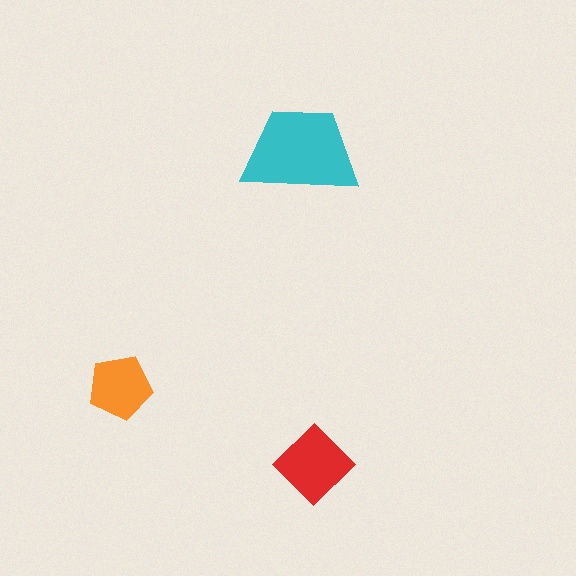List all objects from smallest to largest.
The orange pentagon, the red diamond, the cyan trapezoid.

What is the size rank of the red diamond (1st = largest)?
2nd.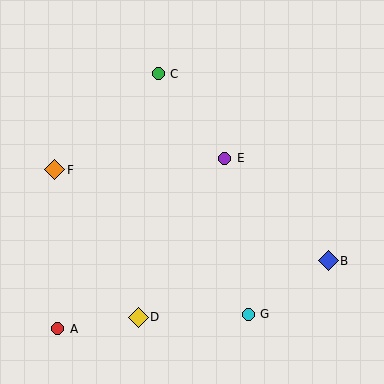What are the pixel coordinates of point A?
Point A is at (58, 329).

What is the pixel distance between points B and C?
The distance between B and C is 253 pixels.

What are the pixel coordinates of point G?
Point G is at (248, 314).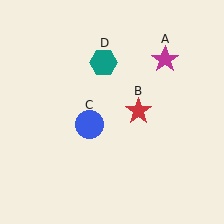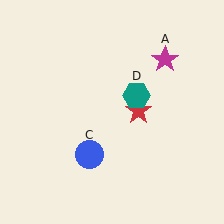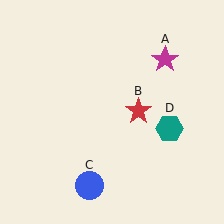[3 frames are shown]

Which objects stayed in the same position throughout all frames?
Magenta star (object A) and red star (object B) remained stationary.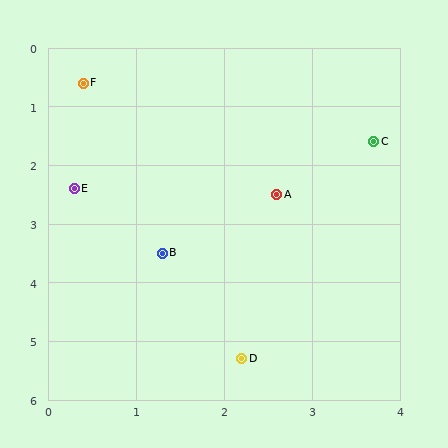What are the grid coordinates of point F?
Point F is at approximately (0.4, 0.6).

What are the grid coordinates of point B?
Point B is at approximately (1.3, 3.5).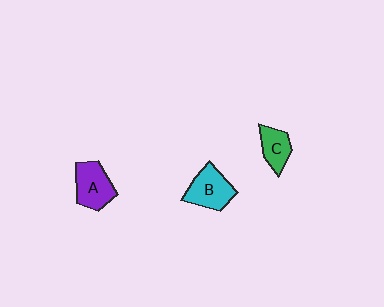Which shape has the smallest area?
Shape C (green).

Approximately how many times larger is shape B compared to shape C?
Approximately 1.4 times.